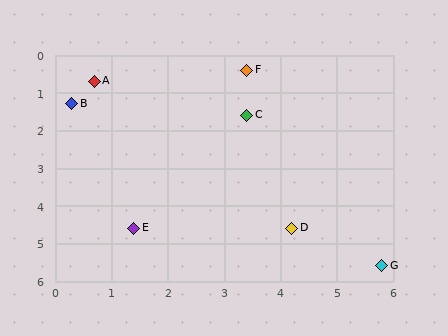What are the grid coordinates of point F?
Point F is at approximately (3.4, 0.4).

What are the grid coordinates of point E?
Point E is at approximately (1.4, 4.6).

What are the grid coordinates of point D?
Point D is at approximately (4.2, 4.6).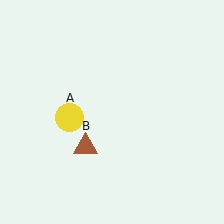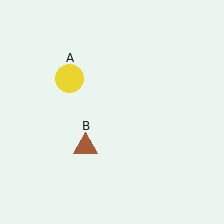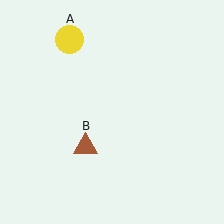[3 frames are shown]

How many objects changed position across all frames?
1 object changed position: yellow circle (object A).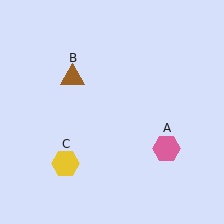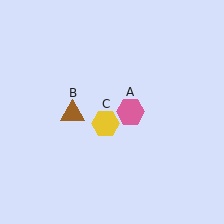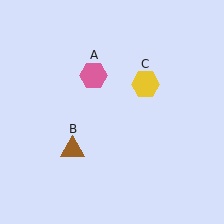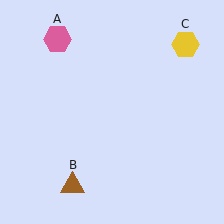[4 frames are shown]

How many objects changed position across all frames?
3 objects changed position: pink hexagon (object A), brown triangle (object B), yellow hexagon (object C).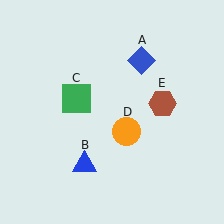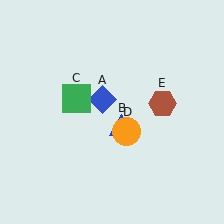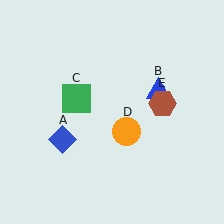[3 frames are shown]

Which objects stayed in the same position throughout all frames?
Green square (object C) and orange circle (object D) and brown hexagon (object E) remained stationary.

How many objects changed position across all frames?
2 objects changed position: blue diamond (object A), blue triangle (object B).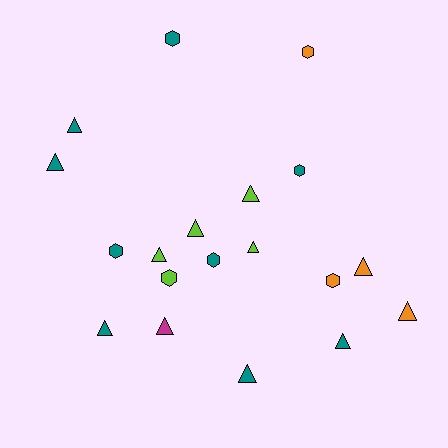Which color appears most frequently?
Teal, with 9 objects.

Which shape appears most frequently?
Triangle, with 12 objects.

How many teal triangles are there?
There are 5 teal triangles.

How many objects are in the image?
There are 19 objects.